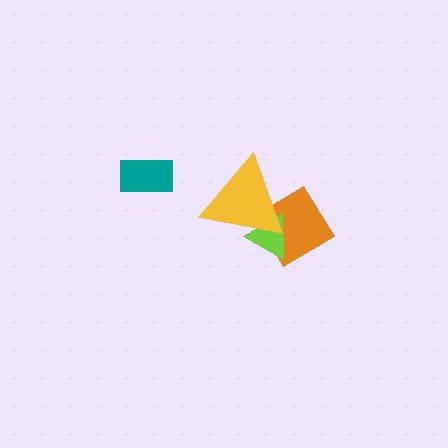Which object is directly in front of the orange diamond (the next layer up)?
The lime triangle is directly in front of the orange diamond.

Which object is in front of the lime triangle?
The yellow triangle is in front of the lime triangle.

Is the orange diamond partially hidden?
Yes, it is partially covered by another shape.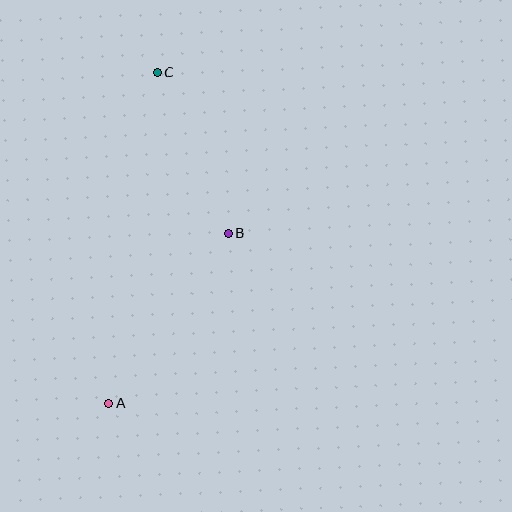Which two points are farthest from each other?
Points A and C are farthest from each other.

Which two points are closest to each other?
Points B and C are closest to each other.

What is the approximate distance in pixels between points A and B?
The distance between A and B is approximately 208 pixels.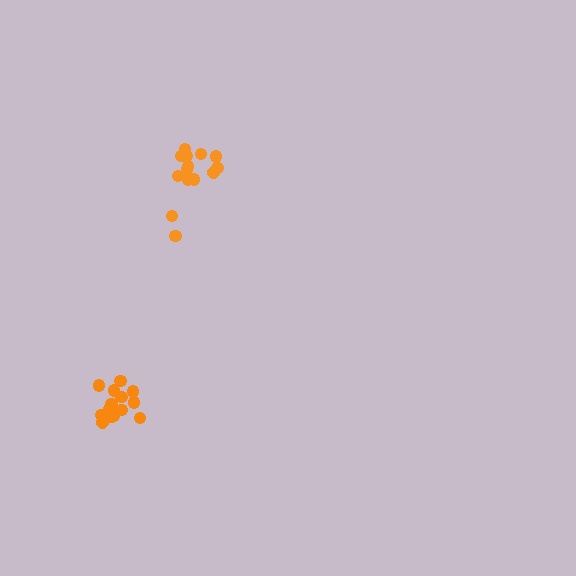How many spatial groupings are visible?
There are 2 spatial groupings.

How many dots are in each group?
Group 1: 15 dots, Group 2: 14 dots (29 total).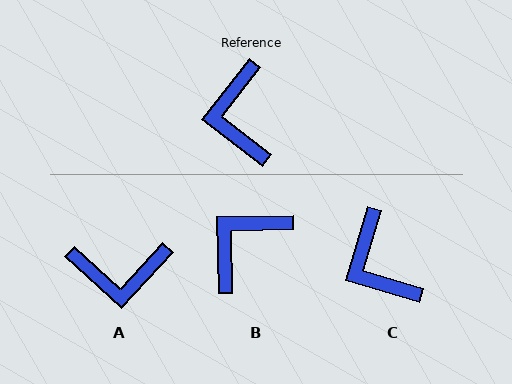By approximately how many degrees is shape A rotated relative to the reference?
Approximately 85 degrees counter-clockwise.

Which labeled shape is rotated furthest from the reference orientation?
A, about 85 degrees away.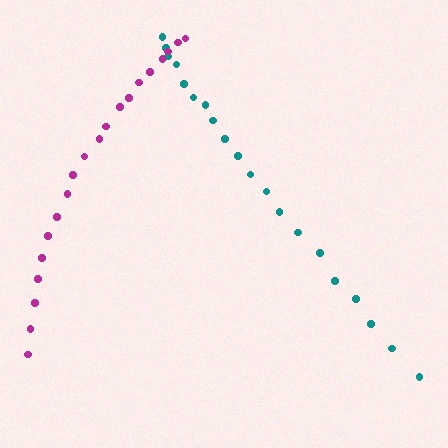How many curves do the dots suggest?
There are 2 distinct paths.